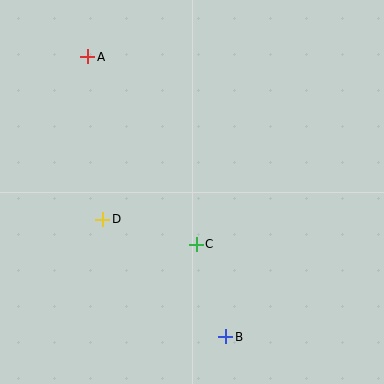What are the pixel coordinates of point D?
Point D is at (103, 219).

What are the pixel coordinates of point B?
Point B is at (226, 337).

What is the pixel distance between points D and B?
The distance between D and B is 170 pixels.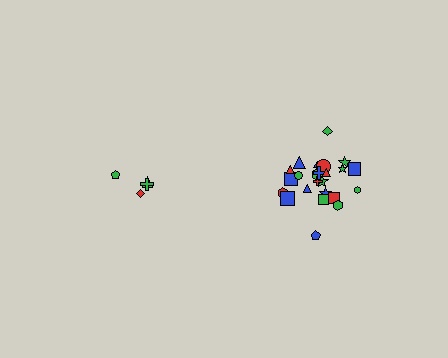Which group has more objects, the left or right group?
The right group.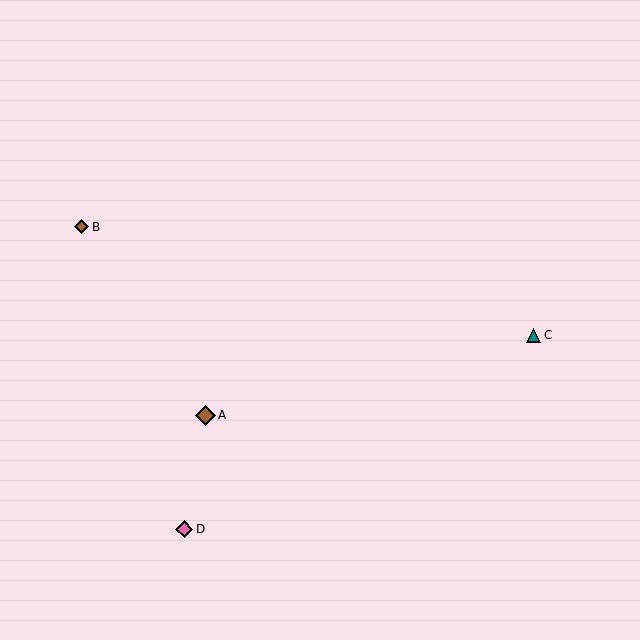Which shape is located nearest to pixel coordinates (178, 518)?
The pink diamond (labeled D) at (184, 529) is nearest to that location.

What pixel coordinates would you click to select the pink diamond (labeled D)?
Click at (184, 529) to select the pink diamond D.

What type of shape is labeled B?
Shape B is a brown diamond.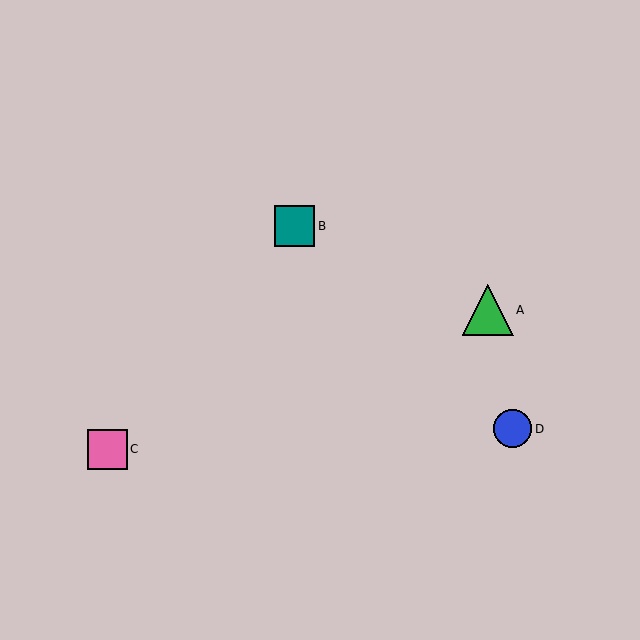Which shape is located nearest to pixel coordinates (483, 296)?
The green triangle (labeled A) at (488, 310) is nearest to that location.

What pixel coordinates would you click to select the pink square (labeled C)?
Click at (107, 449) to select the pink square C.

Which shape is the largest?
The green triangle (labeled A) is the largest.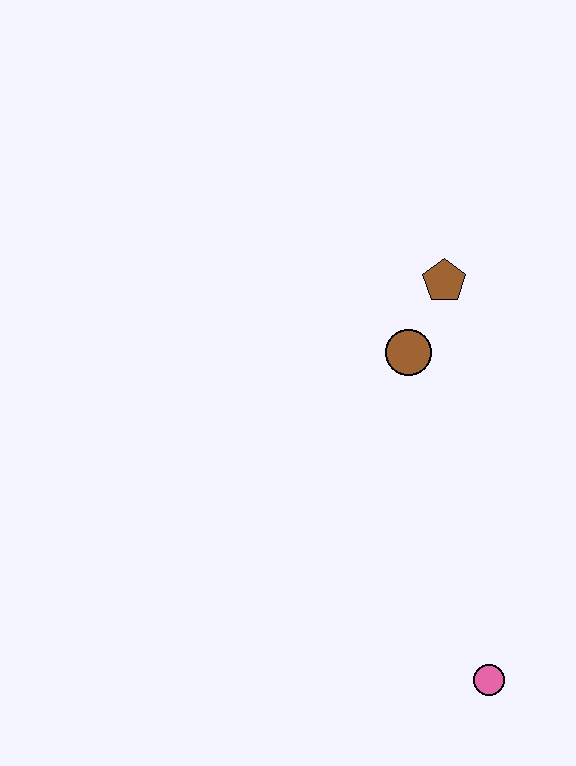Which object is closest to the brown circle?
The brown pentagon is closest to the brown circle.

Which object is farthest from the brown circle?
The pink circle is farthest from the brown circle.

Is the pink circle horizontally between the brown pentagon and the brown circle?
No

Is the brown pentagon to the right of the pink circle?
No